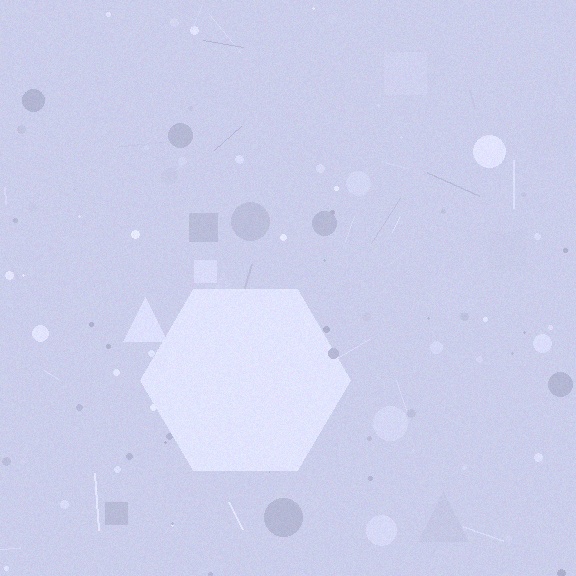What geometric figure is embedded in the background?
A hexagon is embedded in the background.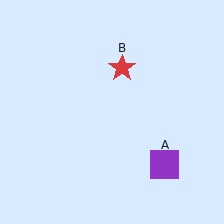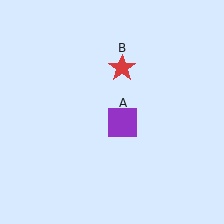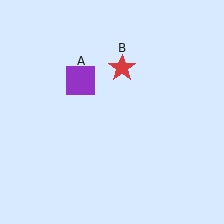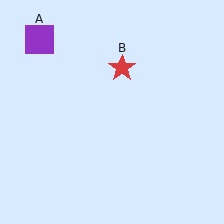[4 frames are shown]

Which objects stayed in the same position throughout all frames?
Red star (object B) remained stationary.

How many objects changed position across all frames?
1 object changed position: purple square (object A).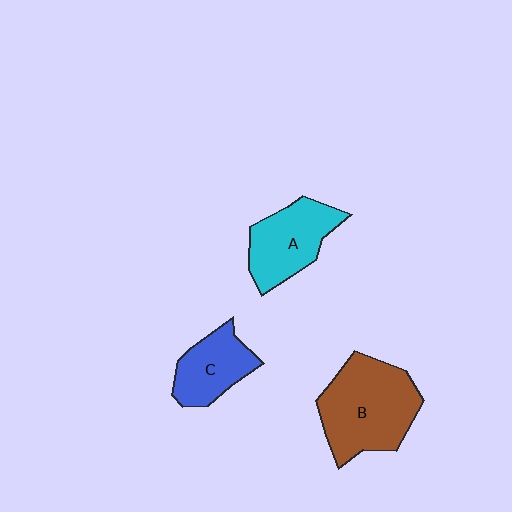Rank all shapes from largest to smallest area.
From largest to smallest: B (brown), A (cyan), C (blue).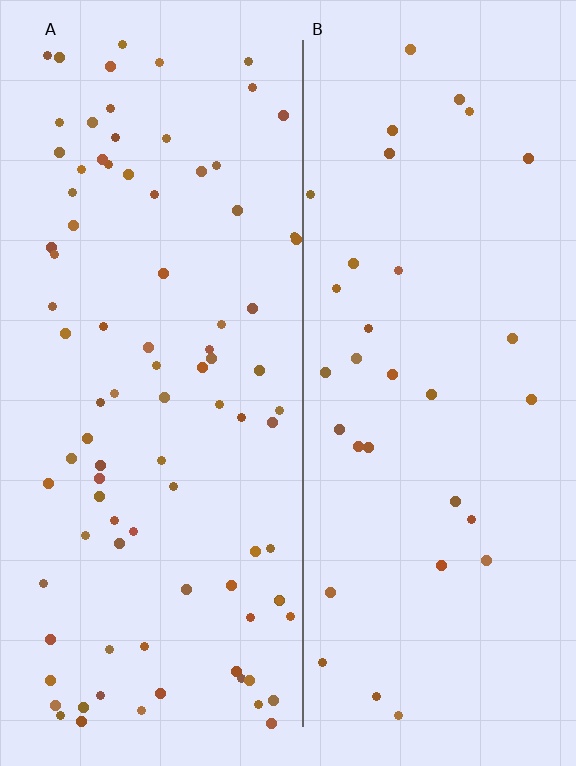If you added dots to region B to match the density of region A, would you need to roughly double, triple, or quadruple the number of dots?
Approximately triple.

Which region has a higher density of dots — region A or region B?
A (the left).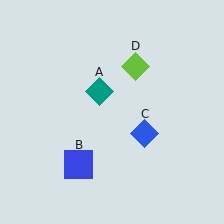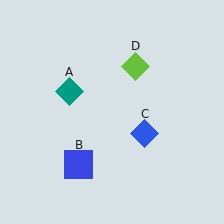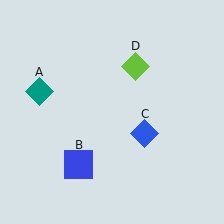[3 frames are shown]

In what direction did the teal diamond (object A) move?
The teal diamond (object A) moved left.